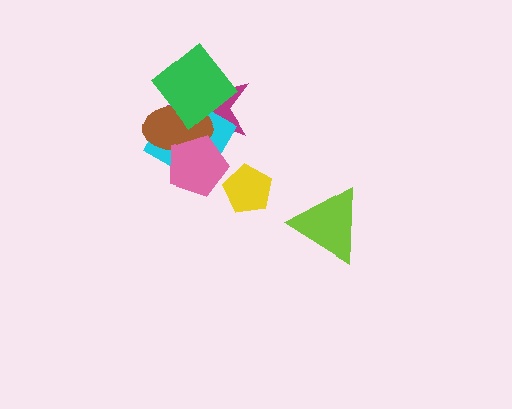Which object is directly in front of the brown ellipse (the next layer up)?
The pink pentagon is directly in front of the brown ellipse.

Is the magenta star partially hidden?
Yes, it is partially covered by another shape.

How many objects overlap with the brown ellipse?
4 objects overlap with the brown ellipse.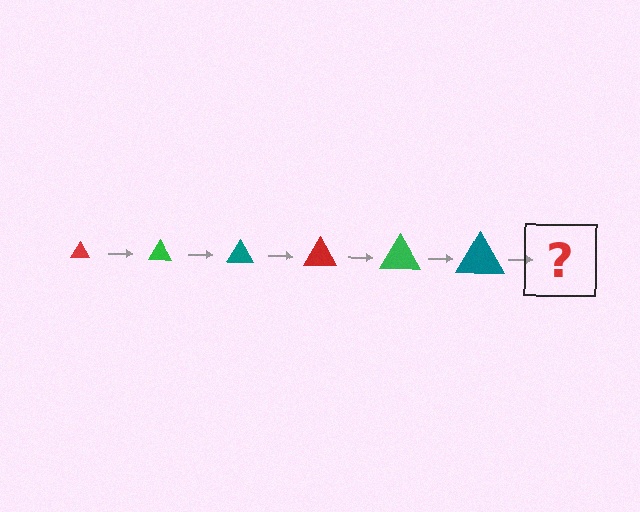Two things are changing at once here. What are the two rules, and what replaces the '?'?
The two rules are that the triangle grows larger each step and the color cycles through red, green, and teal. The '?' should be a red triangle, larger than the previous one.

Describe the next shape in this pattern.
It should be a red triangle, larger than the previous one.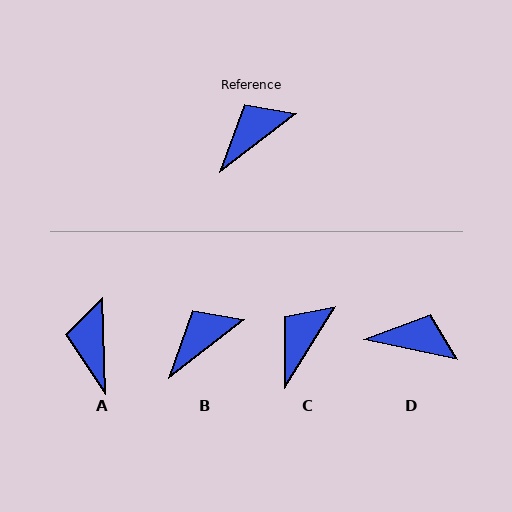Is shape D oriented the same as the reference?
No, it is off by about 50 degrees.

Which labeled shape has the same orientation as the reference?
B.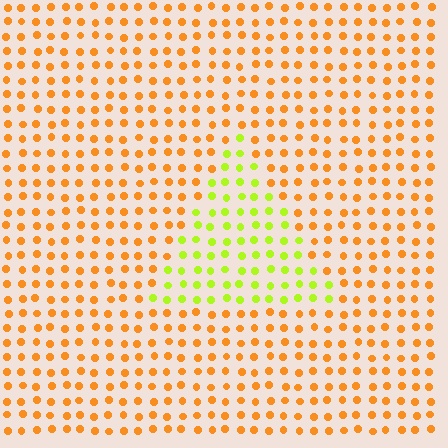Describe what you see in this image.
The image is filled with small orange elements in a uniform arrangement. A triangle-shaped region is visible where the elements are tinted to a slightly different hue, forming a subtle color boundary.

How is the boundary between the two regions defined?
The boundary is defined purely by a slight shift in hue (about 51 degrees). Spacing, size, and orientation are identical on both sides.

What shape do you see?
I see a triangle.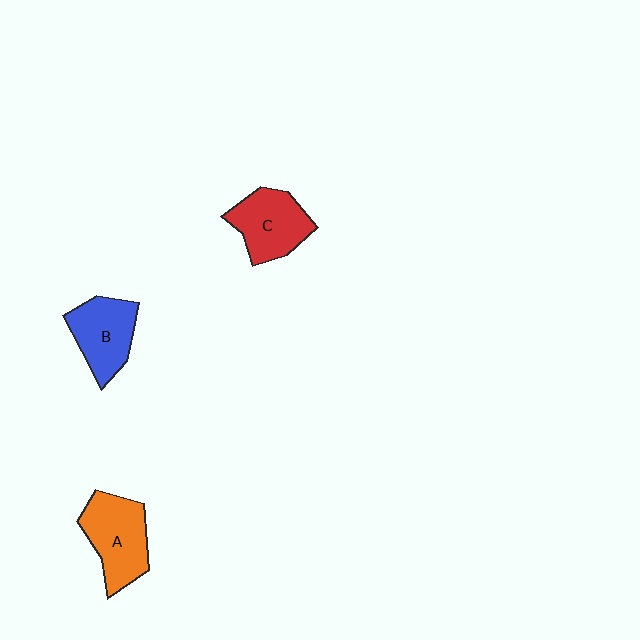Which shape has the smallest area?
Shape B (blue).